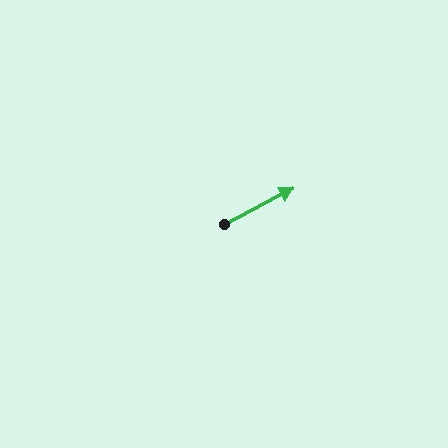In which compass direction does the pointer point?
Northeast.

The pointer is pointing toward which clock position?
Roughly 2 o'clock.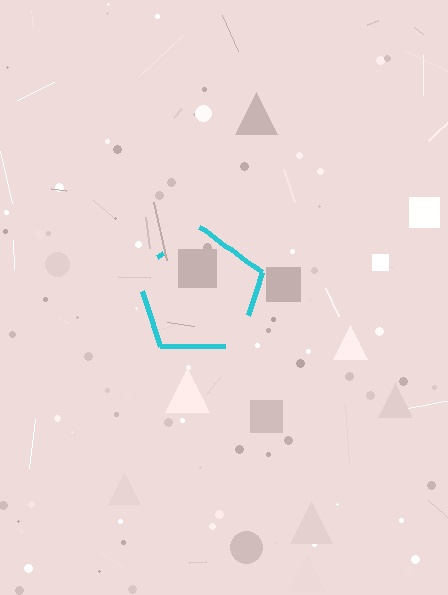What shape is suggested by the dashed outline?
The dashed outline suggests a pentagon.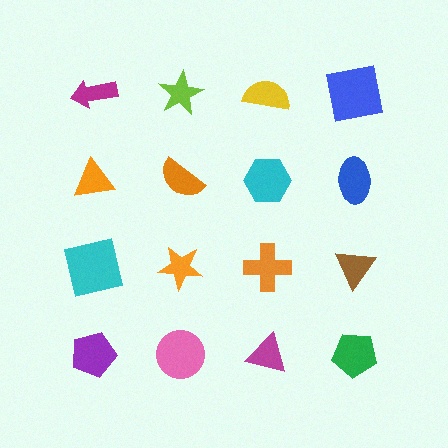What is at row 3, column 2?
An orange star.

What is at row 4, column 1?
A purple pentagon.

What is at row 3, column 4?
A brown triangle.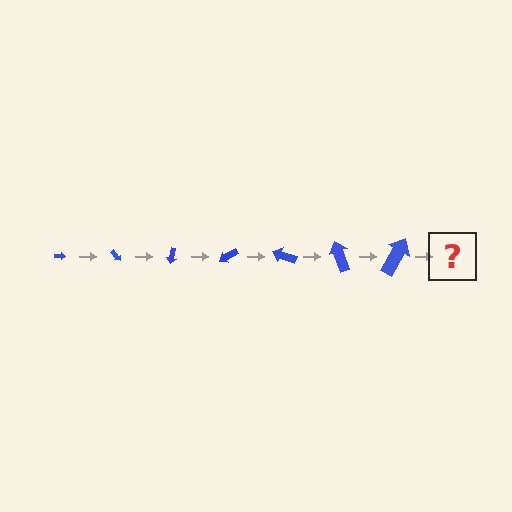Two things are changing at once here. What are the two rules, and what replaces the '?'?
The two rules are that the arrow grows larger each step and it rotates 50 degrees each step. The '?' should be an arrow, larger than the previous one and rotated 350 degrees from the start.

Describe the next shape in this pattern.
It should be an arrow, larger than the previous one and rotated 350 degrees from the start.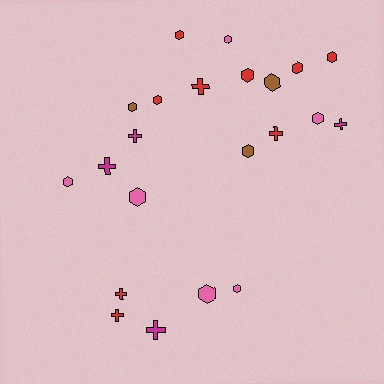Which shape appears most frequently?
Hexagon, with 14 objects.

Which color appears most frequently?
Red, with 9 objects.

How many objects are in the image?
There are 22 objects.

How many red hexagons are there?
There are 5 red hexagons.